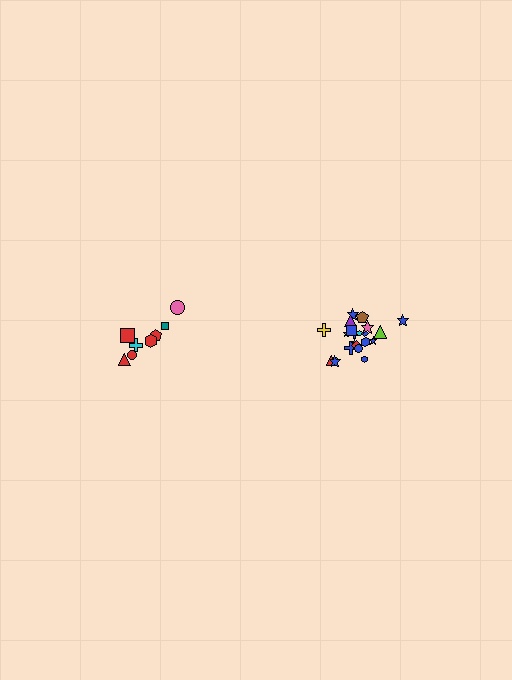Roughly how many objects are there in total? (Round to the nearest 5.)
Roughly 30 objects in total.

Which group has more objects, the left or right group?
The right group.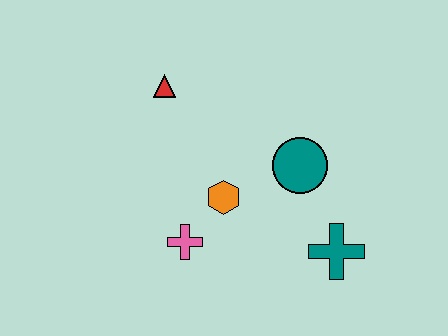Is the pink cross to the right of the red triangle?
Yes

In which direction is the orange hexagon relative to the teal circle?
The orange hexagon is to the left of the teal circle.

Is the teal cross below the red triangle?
Yes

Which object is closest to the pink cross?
The orange hexagon is closest to the pink cross.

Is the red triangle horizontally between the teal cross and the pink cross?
No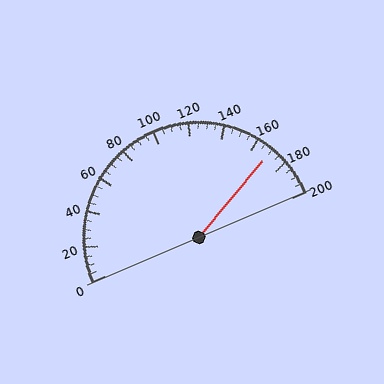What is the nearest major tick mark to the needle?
The nearest major tick mark is 160.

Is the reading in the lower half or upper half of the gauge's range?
The reading is in the upper half of the range (0 to 200).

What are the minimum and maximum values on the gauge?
The gauge ranges from 0 to 200.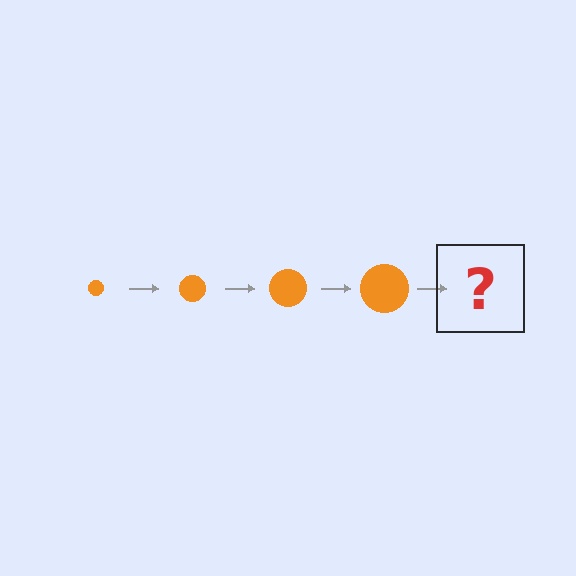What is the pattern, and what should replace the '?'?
The pattern is that the circle gets progressively larger each step. The '?' should be an orange circle, larger than the previous one.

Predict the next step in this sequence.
The next step is an orange circle, larger than the previous one.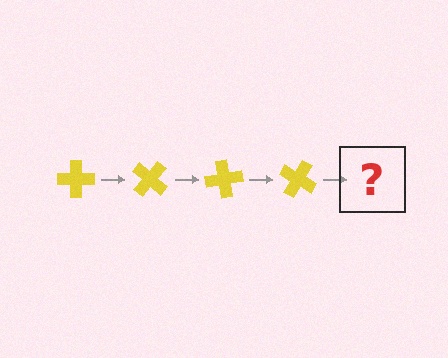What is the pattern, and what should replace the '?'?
The pattern is that the cross rotates 40 degrees each step. The '?' should be a yellow cross rotated 160 degrees.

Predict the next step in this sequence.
The next step is a yellow cross rotated 160 degrees.